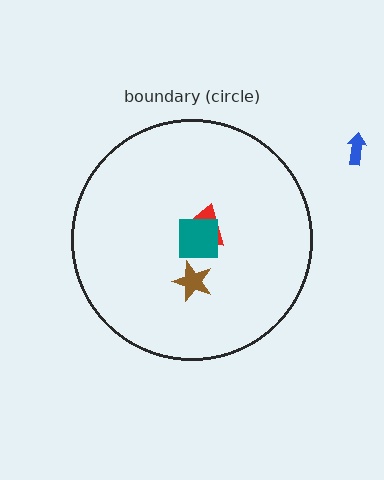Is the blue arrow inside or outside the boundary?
Outside.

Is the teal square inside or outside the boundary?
Inside.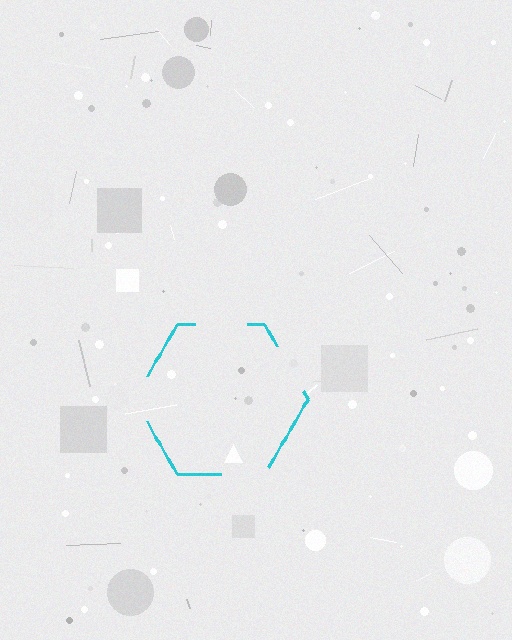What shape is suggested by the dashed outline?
The dashed outline suggests a hexagon.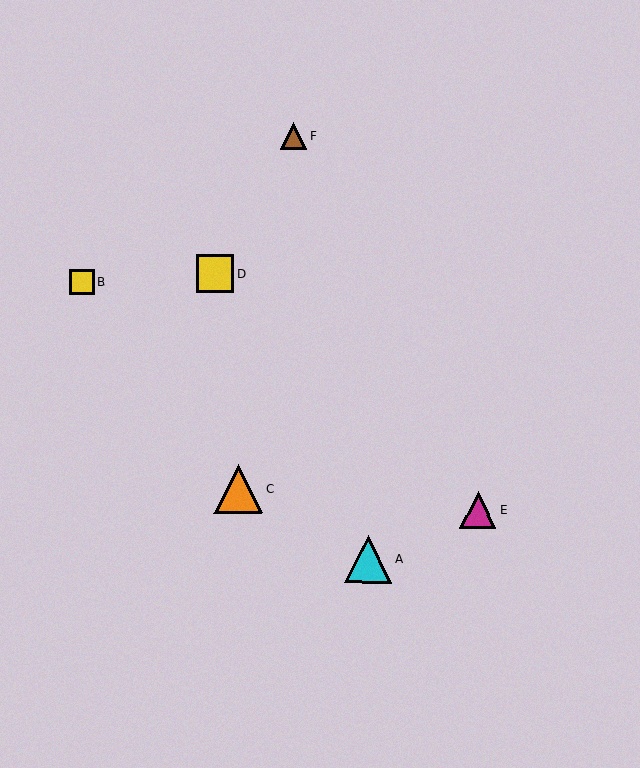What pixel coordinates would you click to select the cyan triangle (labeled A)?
Click at (368, 559) to select the cyan triangle A.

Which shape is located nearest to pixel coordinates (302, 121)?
The brown triangle (labeled F) at (293, 135) is nearest to that location.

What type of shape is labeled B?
Shape B is a yellow square.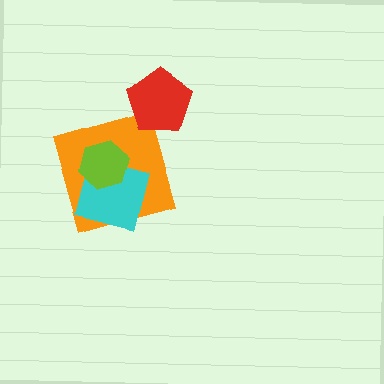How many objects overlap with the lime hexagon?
2 objects overlap with the lime hexagon.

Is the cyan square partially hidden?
Yes, it is partially covered by another shape.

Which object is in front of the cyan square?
The lime hexagon is in front of the cyan square.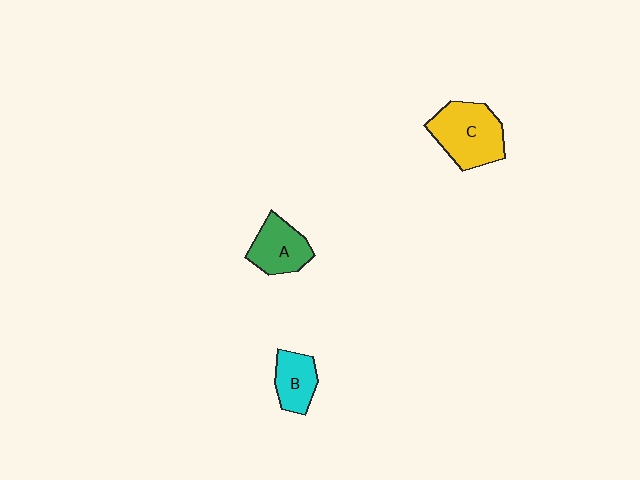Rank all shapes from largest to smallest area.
From largest to smallest: C (yellow), A (green), B (cyan).